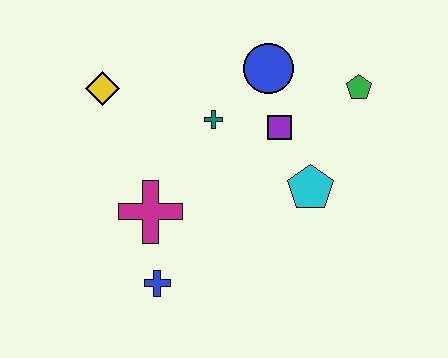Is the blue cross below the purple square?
Yes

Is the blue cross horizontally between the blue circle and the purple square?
No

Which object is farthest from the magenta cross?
The green pentagon is farthest from the magenta cross.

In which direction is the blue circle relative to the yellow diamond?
The blue circle is to the right of the yellow diamond.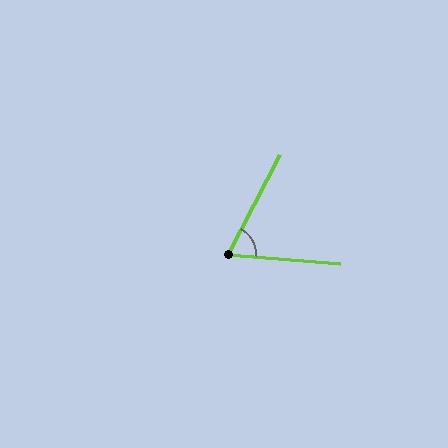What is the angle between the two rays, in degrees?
Approximately 68 degrees.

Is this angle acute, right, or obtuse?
It is acute.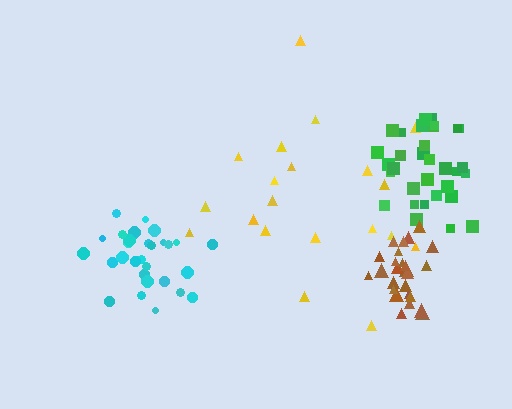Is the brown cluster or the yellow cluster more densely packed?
Brown.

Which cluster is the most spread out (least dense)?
Yellow.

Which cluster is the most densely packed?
Brown.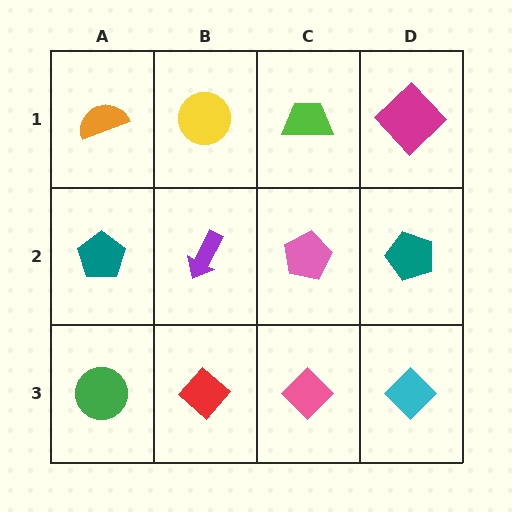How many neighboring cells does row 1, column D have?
2.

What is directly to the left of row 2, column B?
A teal pentagon.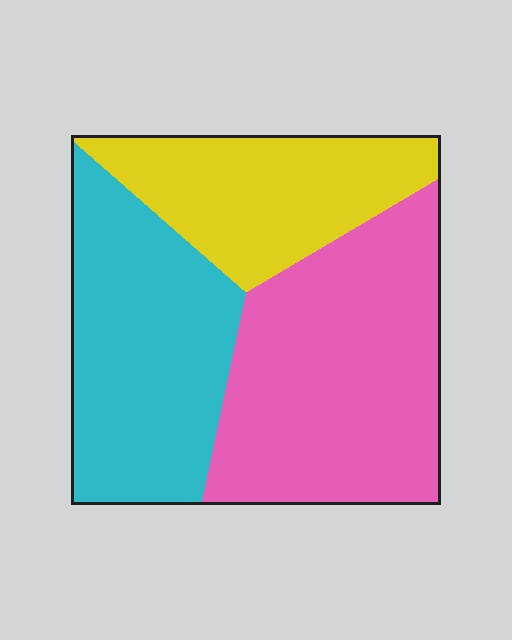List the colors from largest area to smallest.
From largest to smallest: pink, cyan, yellow.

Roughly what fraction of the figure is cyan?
Cyan takes up between a third and a half of the figure.